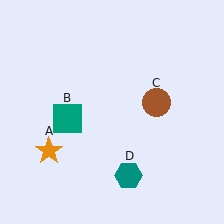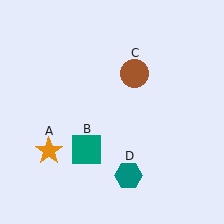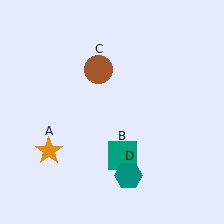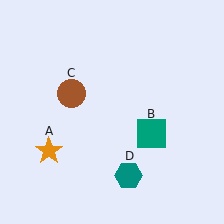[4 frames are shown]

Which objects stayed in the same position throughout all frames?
Orange star (object A) and teal hexagon (object D) remained stationary.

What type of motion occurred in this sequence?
The teal square (object B), brown circle (object C) rotated counterclockwise around the center of the scene.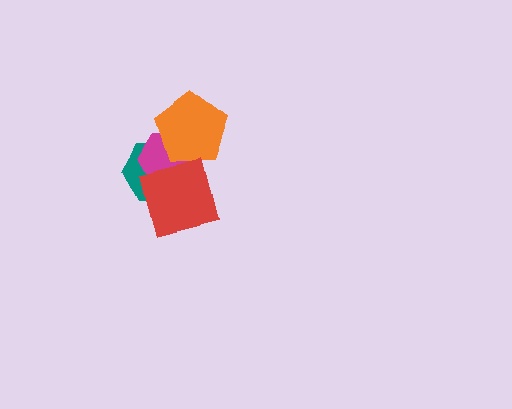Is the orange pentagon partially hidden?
Yes, it is partially covered by another shape.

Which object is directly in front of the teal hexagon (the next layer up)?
The magenta hexagon is directly in front of the teal hexagon.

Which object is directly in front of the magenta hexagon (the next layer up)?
The orange pentagon is directly in front of the magenta hexagon.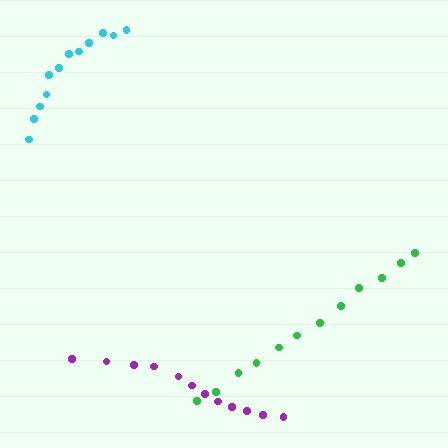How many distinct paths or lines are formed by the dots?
There are 3 distinct paths.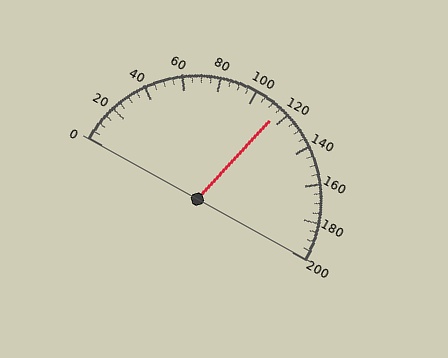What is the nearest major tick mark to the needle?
The nearest major tick mark is 120.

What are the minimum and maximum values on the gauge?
The gauge ranges from 0 to 200.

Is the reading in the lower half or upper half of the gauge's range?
The reading is in the upper half of the range (0 to 200).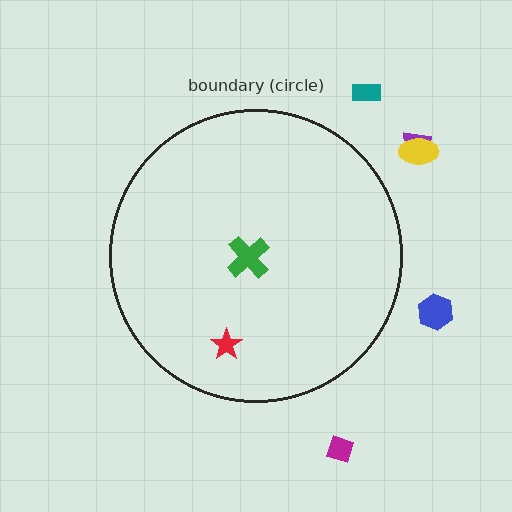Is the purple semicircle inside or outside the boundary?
Outside.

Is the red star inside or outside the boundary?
Inside.